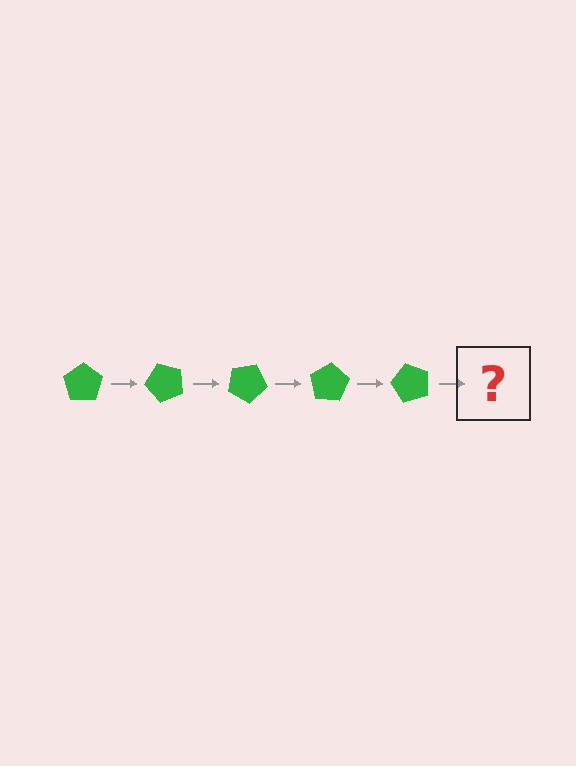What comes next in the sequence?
The next element should be a green pentagon rotated 250 degrees.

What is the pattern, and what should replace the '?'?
The pattern is that the pentagon rotates 50 degrees each step. The '?' should be a green pentagon rotated 250 degrees.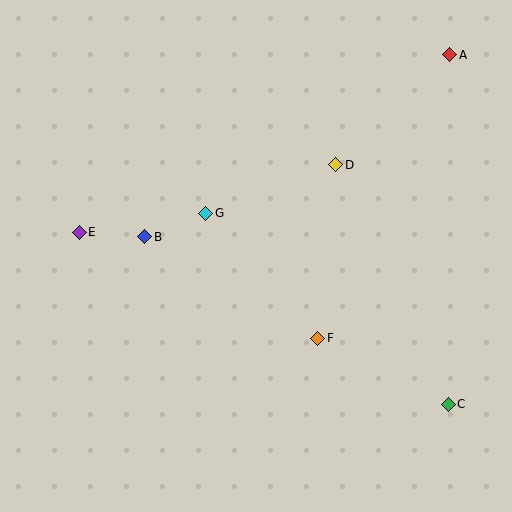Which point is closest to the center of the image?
Point G at (206, 213) is closest to the center.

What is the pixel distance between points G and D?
The distance between G and D is 139 pixels.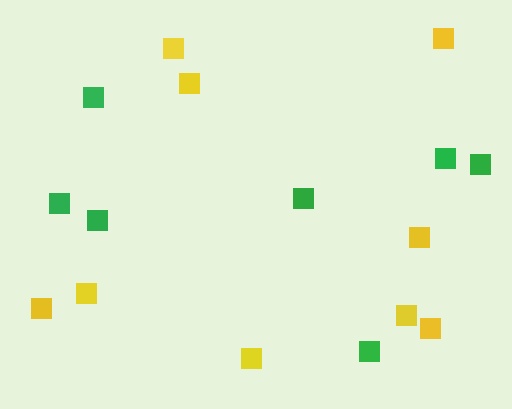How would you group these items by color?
There are 2 groups: one group of yellow squares (9) and one group of green squares (7).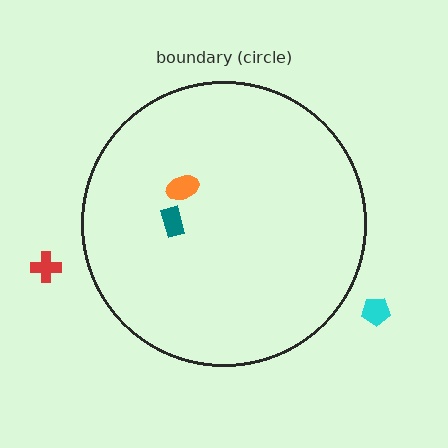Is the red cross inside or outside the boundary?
Outside.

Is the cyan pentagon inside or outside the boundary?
Outside.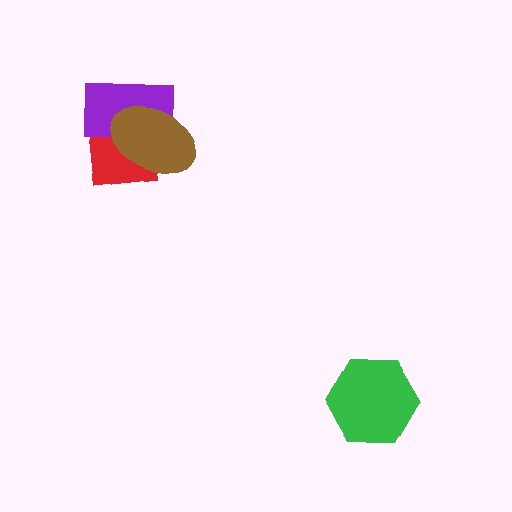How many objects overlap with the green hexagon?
0 objects overlap with the green hexagon.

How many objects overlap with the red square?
2 objects overlap with the red square.